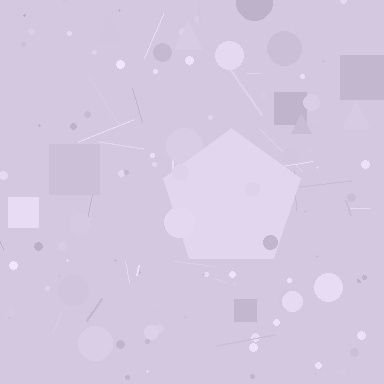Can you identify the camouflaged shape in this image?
The camouflaged shape is a pentagon.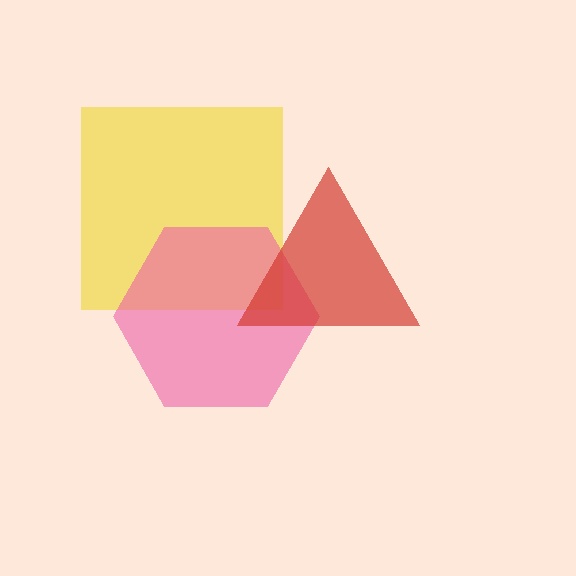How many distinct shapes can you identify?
There are 3 distinct shapes: a yellow square, a pink hexagon, a red triangle.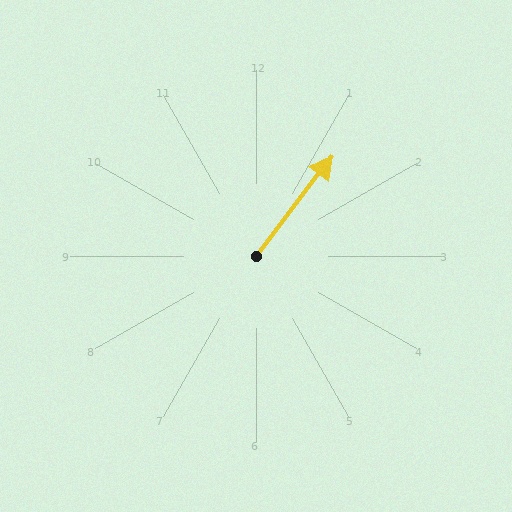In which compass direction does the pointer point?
Northeast.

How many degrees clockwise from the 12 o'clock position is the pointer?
Approximately 37 degrees.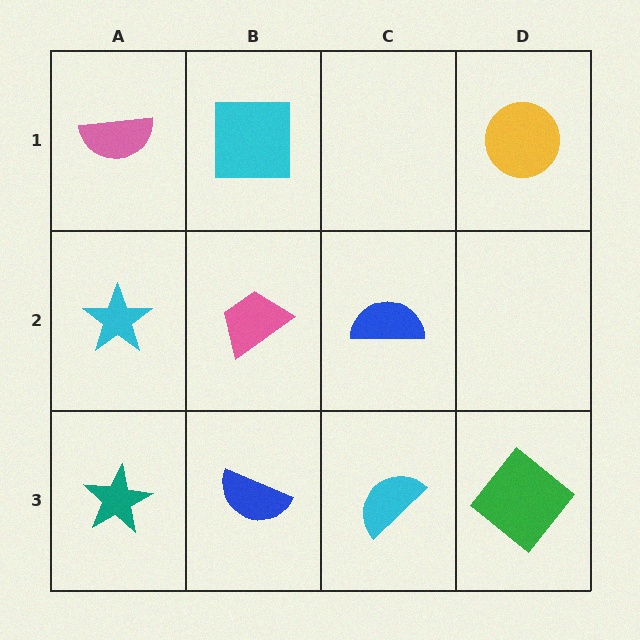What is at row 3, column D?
A green diamond.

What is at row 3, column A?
A teal star.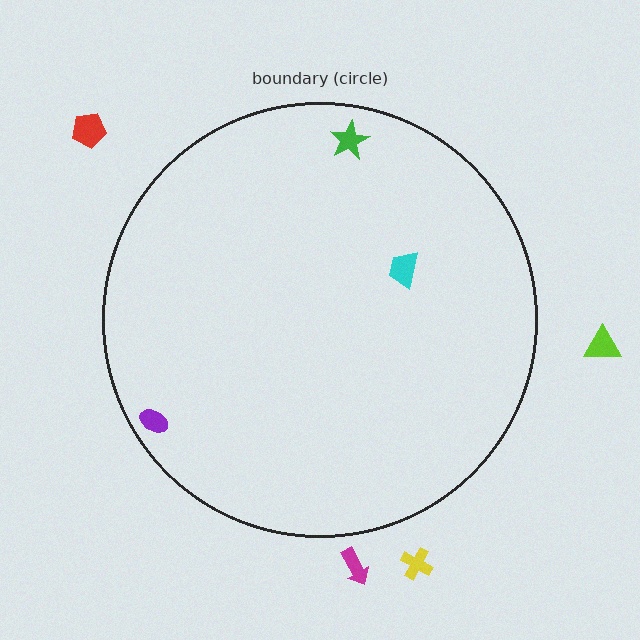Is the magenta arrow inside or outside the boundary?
Outside.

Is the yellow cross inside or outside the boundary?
Outside.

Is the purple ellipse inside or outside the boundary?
Inside.